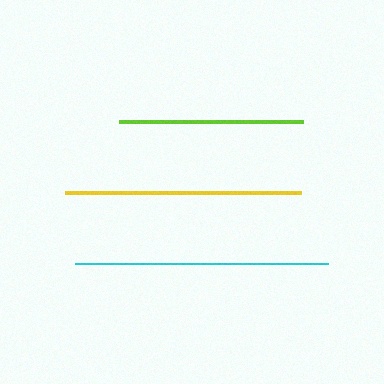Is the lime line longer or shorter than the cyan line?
The cyan line is longer than the lime line.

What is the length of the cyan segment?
The cyan segment is approximately 253 pixels long.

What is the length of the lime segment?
The lime segment is approximately 184 pixels long.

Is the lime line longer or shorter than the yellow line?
The yellow line is longer than the lime line.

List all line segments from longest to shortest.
From longest to shortest: cyan, yellow, lime.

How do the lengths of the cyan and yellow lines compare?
The cyan and yellow lines are approximately the same length.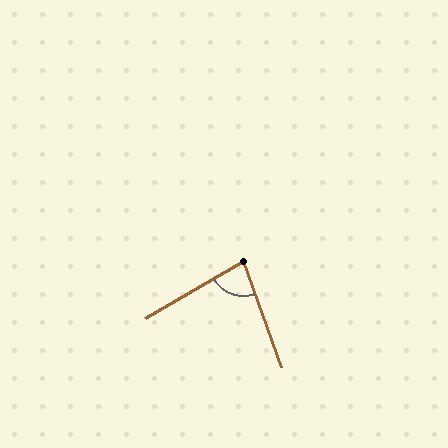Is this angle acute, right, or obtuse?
It is acute.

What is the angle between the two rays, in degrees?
Approximately 79 degrees.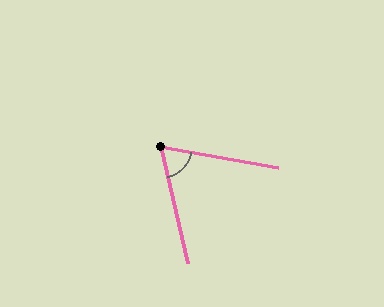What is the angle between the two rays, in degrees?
Approximately 67 degrees.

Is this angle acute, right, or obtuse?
It is acute.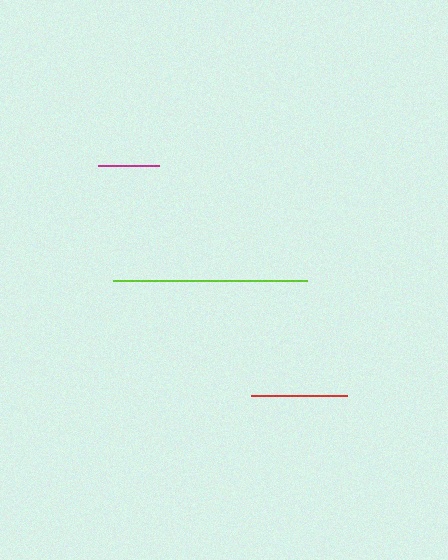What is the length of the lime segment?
The lime segment is approximately 195 pixels long.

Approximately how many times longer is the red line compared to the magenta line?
The red line is approximately 1.6 times the length of the magenta line.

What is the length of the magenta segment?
The magenta segment is approximately 61 pixels long.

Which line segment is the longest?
The lime line is the longest at approximately 195 pixels.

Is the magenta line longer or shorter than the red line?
The red line is longer than the magenta line.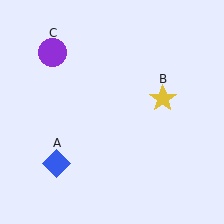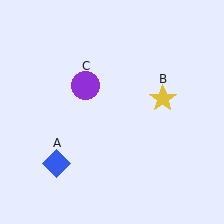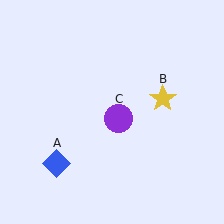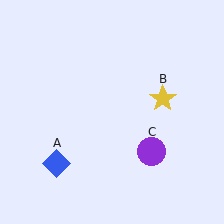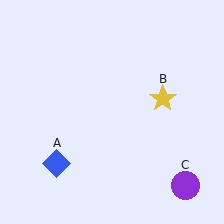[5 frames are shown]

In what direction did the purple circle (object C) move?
The purple circle (object C) moved down and to the right.